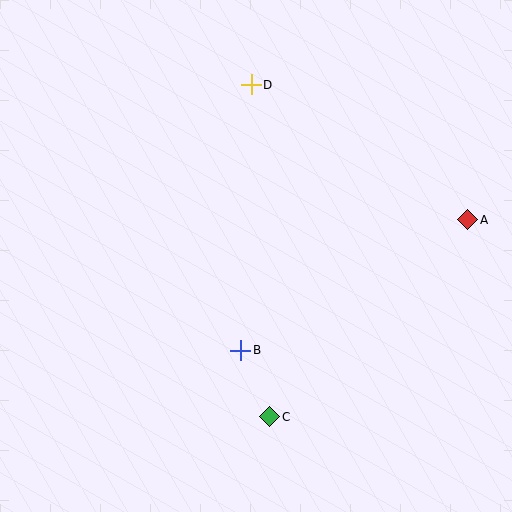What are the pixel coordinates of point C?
Point C is at (270, 417).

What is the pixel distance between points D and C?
The distance between D and C is 332 pixels.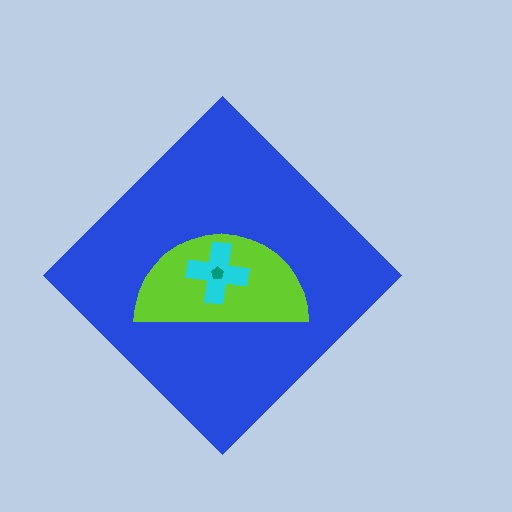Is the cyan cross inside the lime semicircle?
Yes.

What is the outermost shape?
The blue diamond.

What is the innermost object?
The teal pentagon.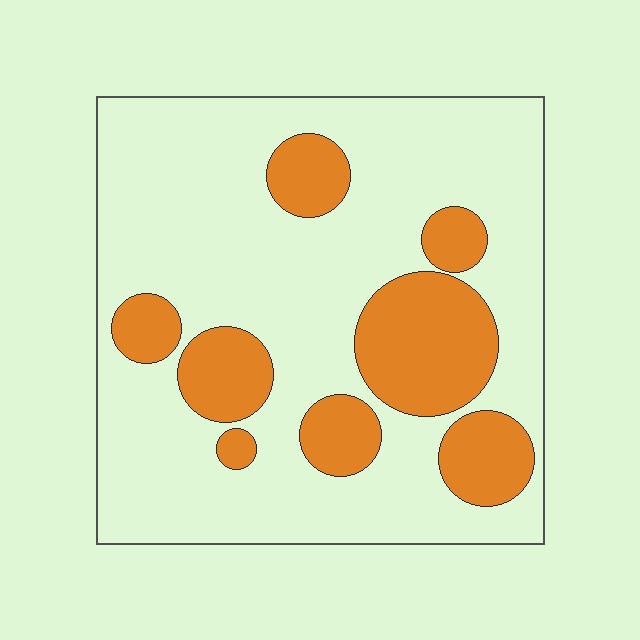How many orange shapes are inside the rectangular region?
8.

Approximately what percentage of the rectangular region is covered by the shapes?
Approximately 25%.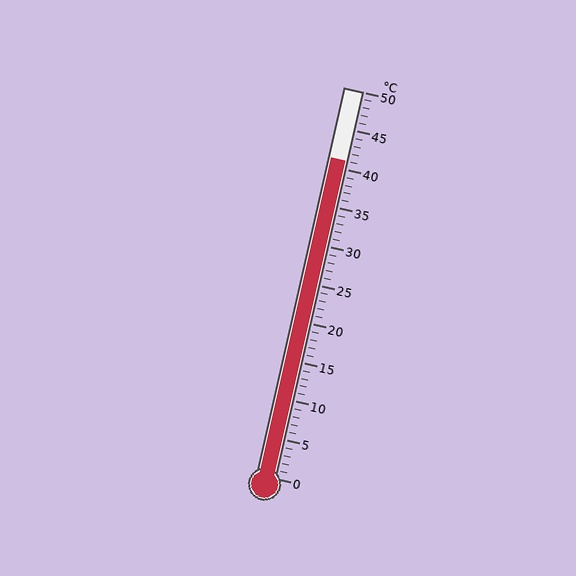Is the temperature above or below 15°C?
The temperature is above 15°C.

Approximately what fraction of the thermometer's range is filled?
The thermometer is filled to approximately 80% of its range.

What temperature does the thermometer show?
The thermometer shows approximately 41°C.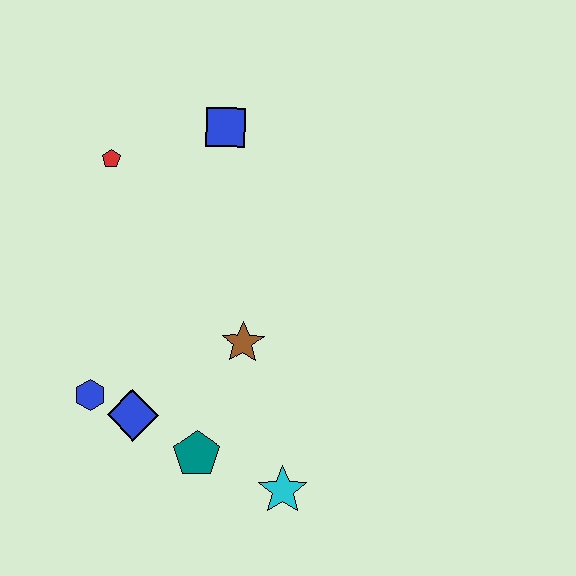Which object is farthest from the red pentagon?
The cyan star is farthest from the red pentagon.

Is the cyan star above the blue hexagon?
No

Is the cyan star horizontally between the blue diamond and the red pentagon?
No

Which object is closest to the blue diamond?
The blue hexagon is closest to the blue diamond.